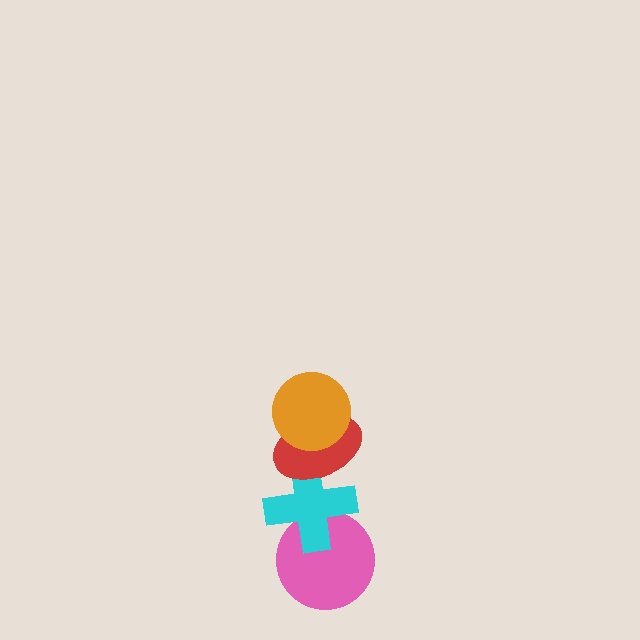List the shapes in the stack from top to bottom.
From top to bottom: the orange circle, the red ellipse, the cyan cross, the pink circle.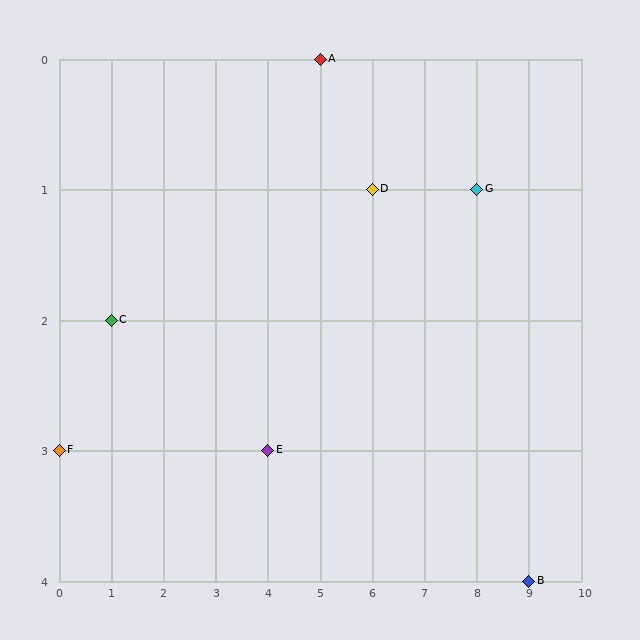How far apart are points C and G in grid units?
Points C and G are 7 columns and 1 row apart (about 7.1 grid units diagonally).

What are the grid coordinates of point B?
Point B is at grid coordinates (9, 4).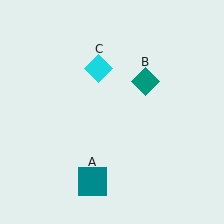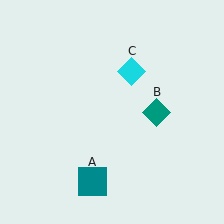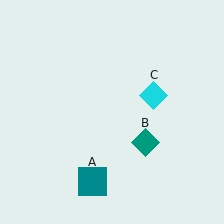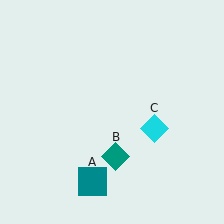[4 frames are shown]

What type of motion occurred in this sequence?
The teal diamond (object B), cyan diamond (object C) rotated clockwise around the center of the scene.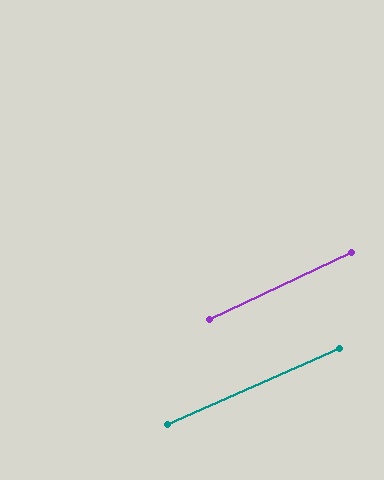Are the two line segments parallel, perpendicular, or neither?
Parallel — their directions differ by only 1.5°.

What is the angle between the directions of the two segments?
Approximately 2 degrees.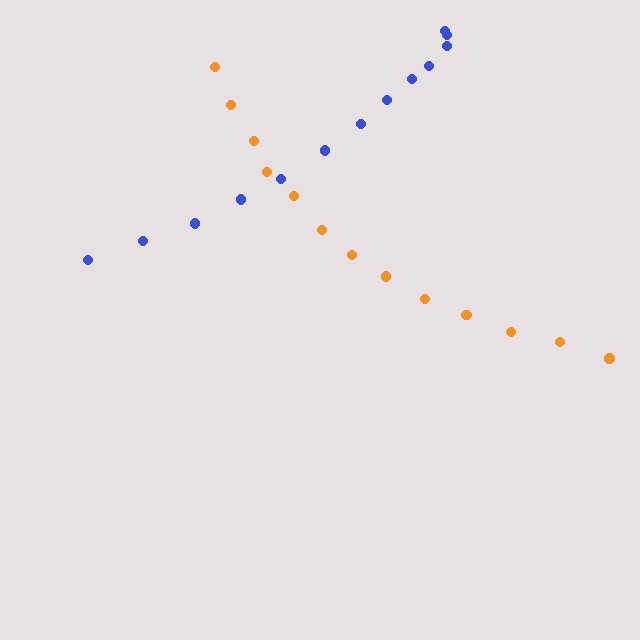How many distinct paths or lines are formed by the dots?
There are 2 distinct paths.